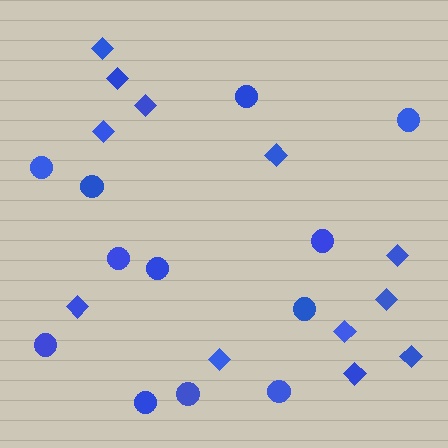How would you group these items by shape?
There are 2 groups: one group of circles (12) and one group of diamonds (12).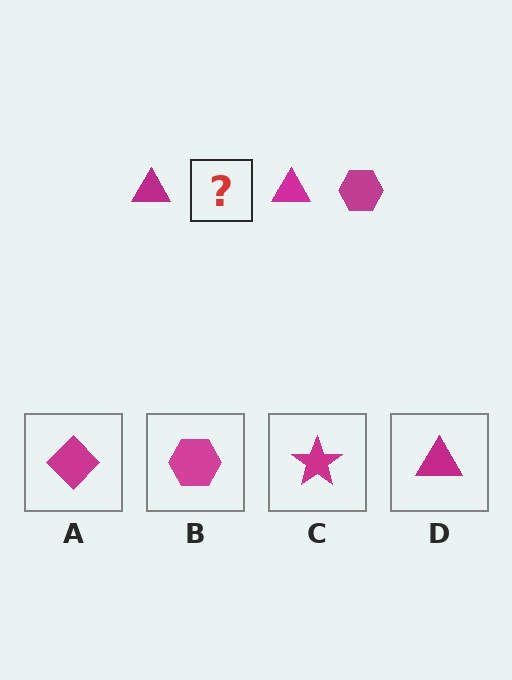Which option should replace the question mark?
Option B.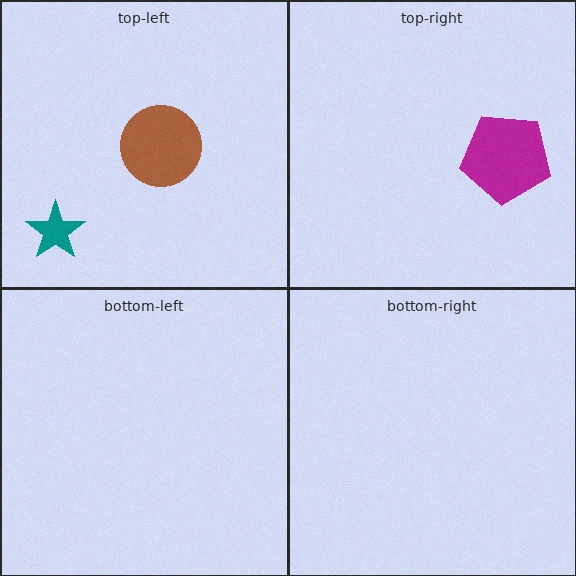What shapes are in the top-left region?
The brown circle, the teal star.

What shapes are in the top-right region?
The magenta pentagon.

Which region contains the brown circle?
The top-left region.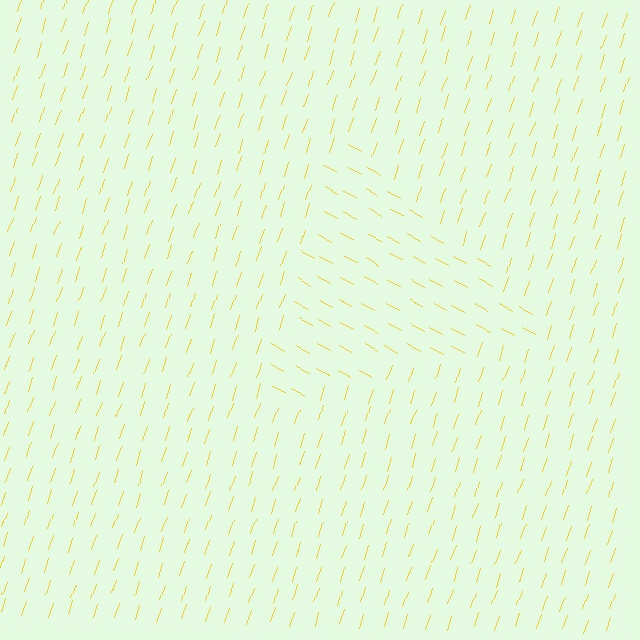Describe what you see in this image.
The image is filled with small yellow line segments. A triangle region in the image has lines oriented differently from the surrounding lines, creating a visible texture boundary.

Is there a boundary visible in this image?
Yes, there is a texture boundary formed by a change in line orientation.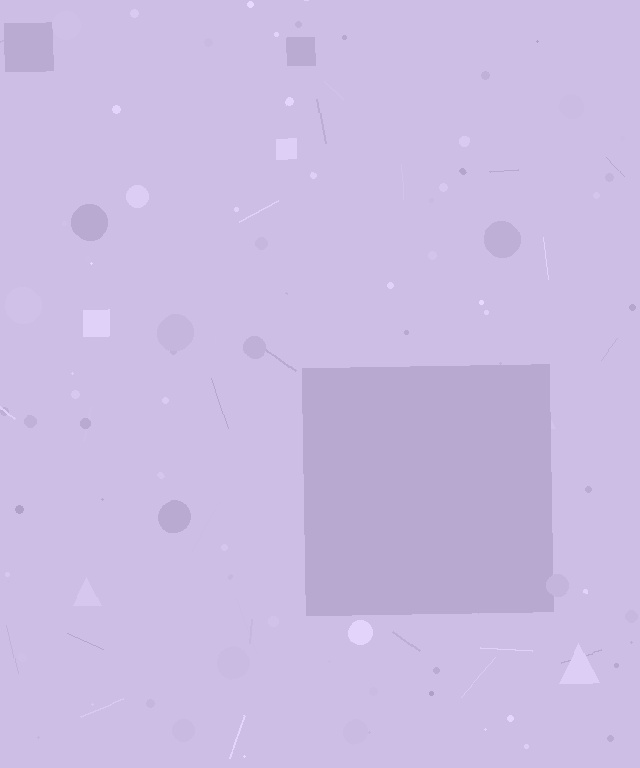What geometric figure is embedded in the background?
A square is embedded in the background.